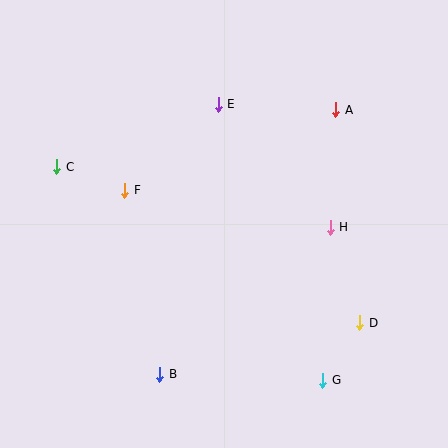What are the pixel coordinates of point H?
Point H is at (330, 227).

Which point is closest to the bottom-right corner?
Point G is closest to the bottom-right corner.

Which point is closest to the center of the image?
Point F at (124, 190) is closest to the center.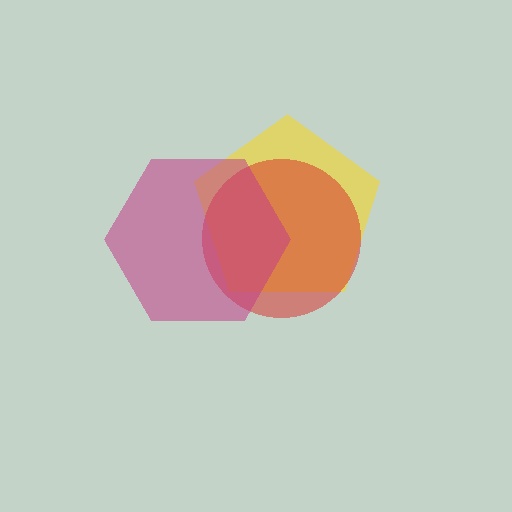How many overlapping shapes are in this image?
There are 3 overlapping shapes in the image.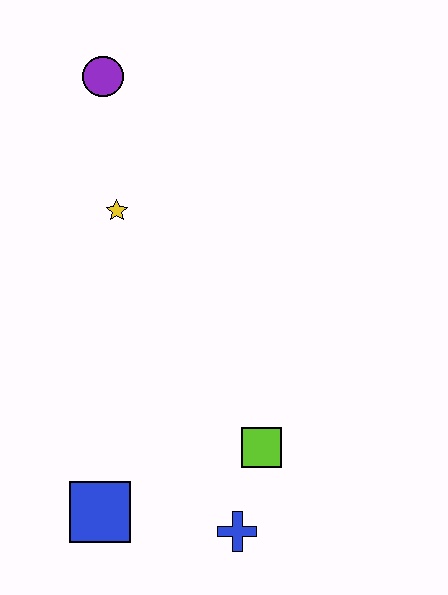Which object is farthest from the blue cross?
The purple circle is farthest from the blue cross.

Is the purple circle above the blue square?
Yes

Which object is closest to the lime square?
The blue cross is closest to the lime square.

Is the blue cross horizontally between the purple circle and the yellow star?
No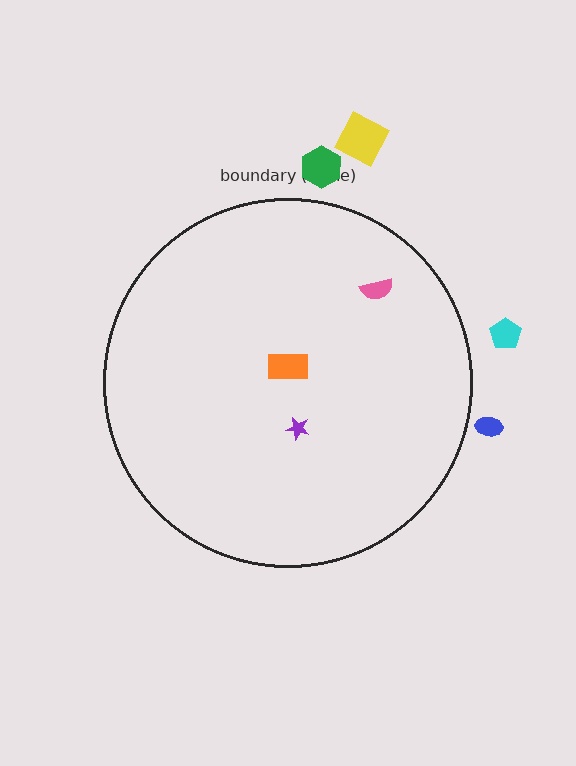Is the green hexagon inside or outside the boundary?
Outside.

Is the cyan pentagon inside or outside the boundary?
Outside.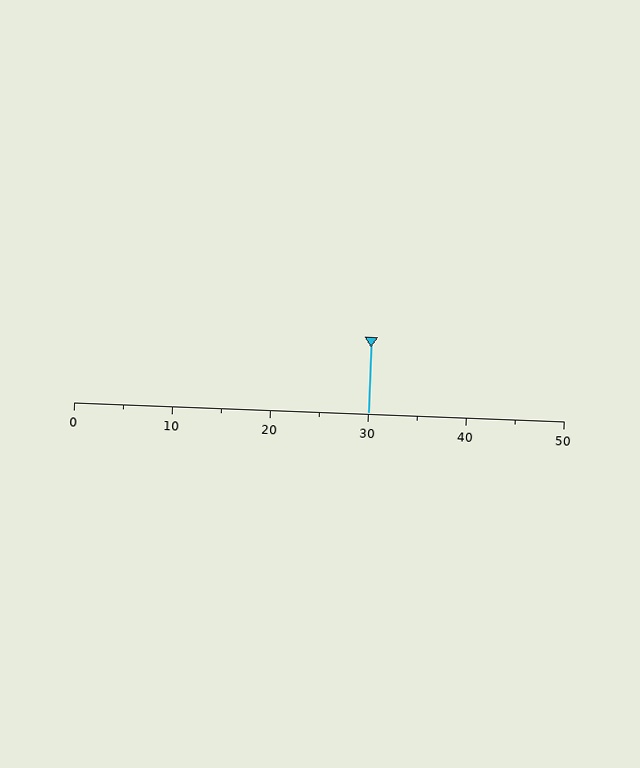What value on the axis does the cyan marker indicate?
The marker indicates approximately 30.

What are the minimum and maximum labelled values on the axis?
The axis runs from 0 to 50.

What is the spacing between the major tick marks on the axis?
The major ticks are spaced 10 apart.